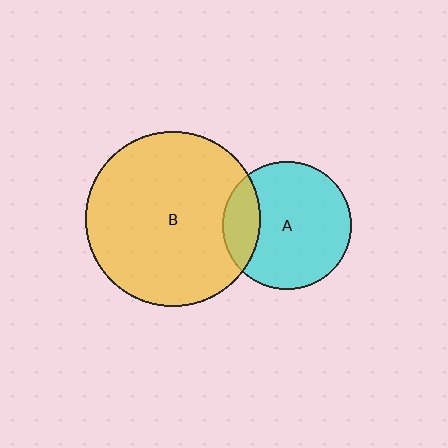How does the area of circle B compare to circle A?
Approximately 1.9 times.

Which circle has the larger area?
Circle B (yellow).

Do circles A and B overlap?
Yes.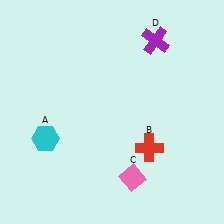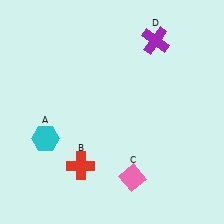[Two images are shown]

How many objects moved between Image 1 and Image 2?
1 object moved between the two images.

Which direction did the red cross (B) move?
The red cross (B) moved left.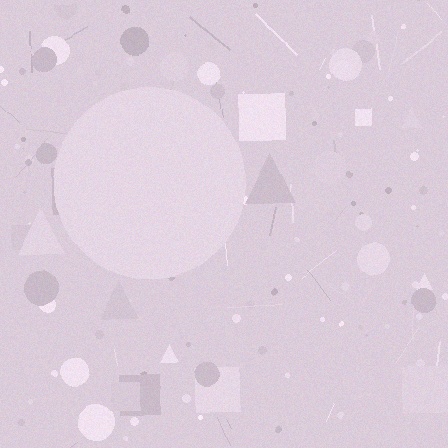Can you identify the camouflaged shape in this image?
The camouflaged shape is a circle.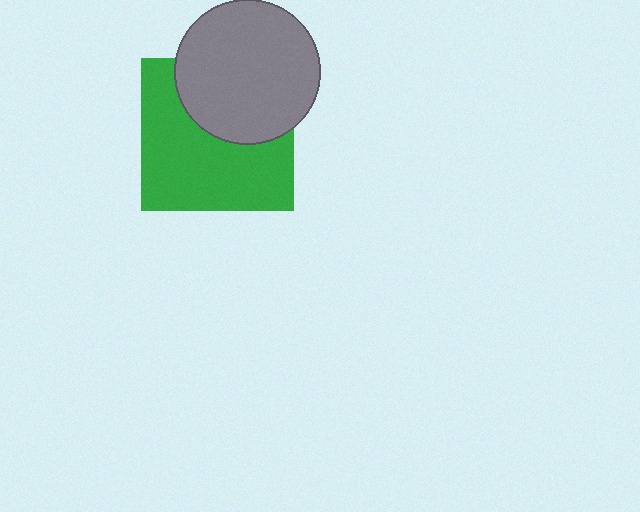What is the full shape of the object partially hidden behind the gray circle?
The partially hidden object is a green square.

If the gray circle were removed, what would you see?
You would see the complete green square.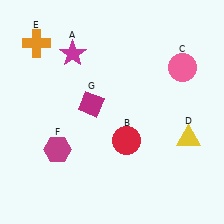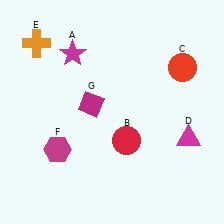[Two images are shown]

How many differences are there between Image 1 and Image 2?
There are 2 differences between the two images.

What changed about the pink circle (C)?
In Image 1, C is pink. In Image 2, it changed to red.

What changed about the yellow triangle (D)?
In Image 1, D is yellow. In Image 2, it changed to magenta.